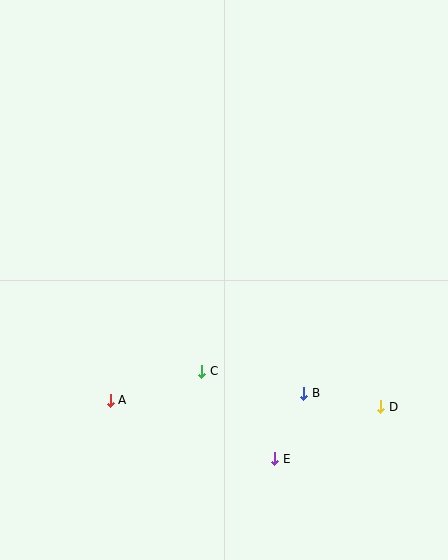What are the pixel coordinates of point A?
Point A is at (110, 400).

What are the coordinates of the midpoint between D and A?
The midpoint between D and A is at (246, 404).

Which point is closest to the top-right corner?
Point D is closest to the top-right corner.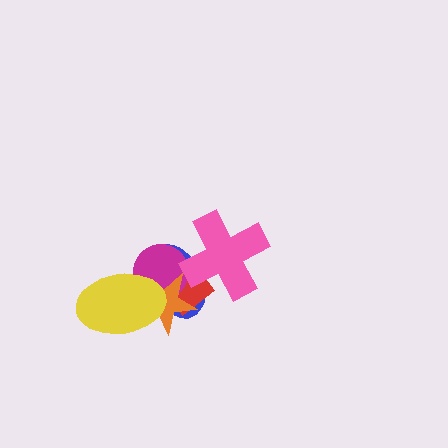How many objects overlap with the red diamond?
4 objects overlap with the red diamond.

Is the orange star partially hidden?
Yes, it is partially covered by another shape.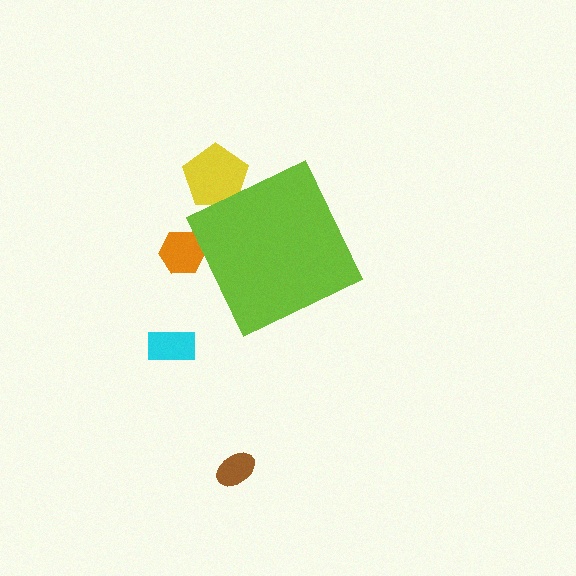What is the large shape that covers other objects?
A lime diamond.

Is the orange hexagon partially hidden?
Yes, the orange hexagon is partially hidden behind the lime diamond.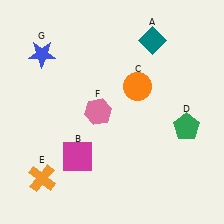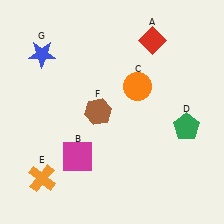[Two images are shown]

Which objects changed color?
A changed from teal to red. F changed from pink to brown.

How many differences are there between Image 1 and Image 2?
There are 2 differences between the two images.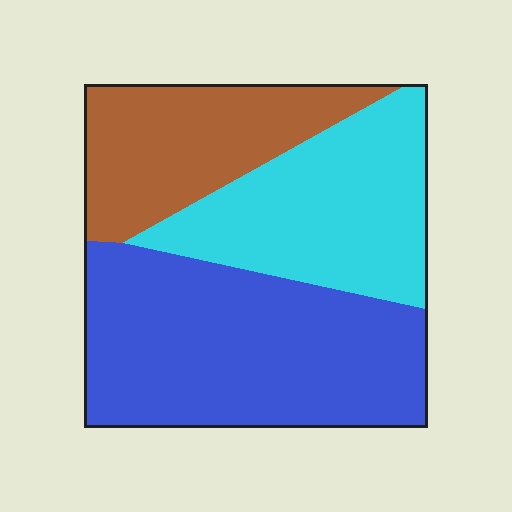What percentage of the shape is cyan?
Cyan takes up about one third (1/3) of the shape.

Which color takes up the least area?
Brown, at roughly 25%.